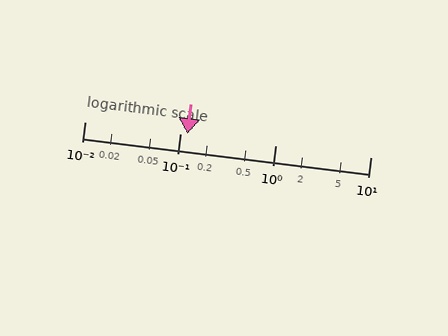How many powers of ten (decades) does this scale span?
The scale spans 3 decades, from 0.01 to 10.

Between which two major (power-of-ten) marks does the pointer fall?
The pointer is between 0.1 and 1.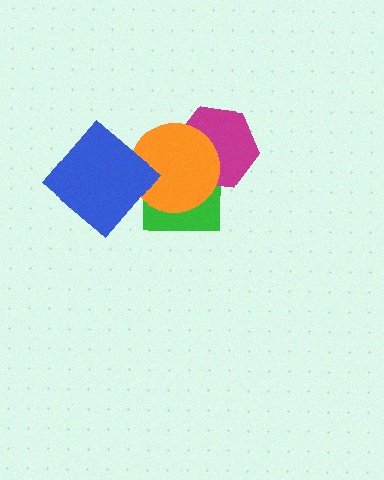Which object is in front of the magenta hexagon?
The orange circle is in front of the magenta hexagon.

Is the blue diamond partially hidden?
No, no other shape covers it.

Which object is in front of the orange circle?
The blue diamond is in front of the orange circle.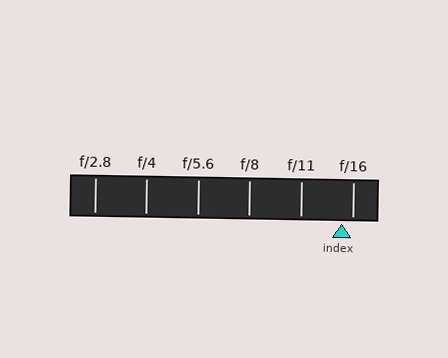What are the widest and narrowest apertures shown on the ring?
The widest aperture shown is f/2.8 and the narrowest is f/16.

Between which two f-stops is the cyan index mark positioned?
The index mark is between f/11 and f/16.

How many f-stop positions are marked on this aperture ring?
There are 6 f-stop positions marked.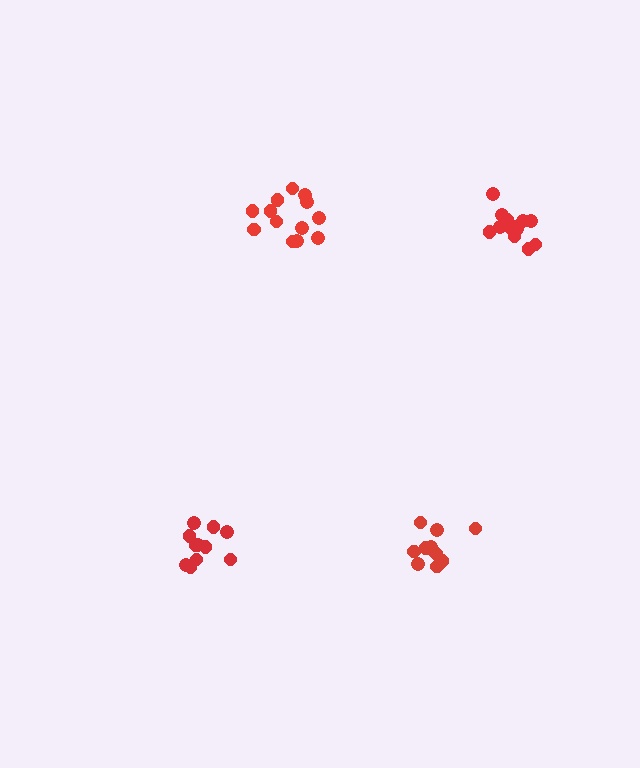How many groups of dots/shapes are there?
There are 4 groups.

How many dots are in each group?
Group 1: 13 dots, Group 2: 11 dots, Group 3: 11 dots, Group 4: 14 dots (49 total).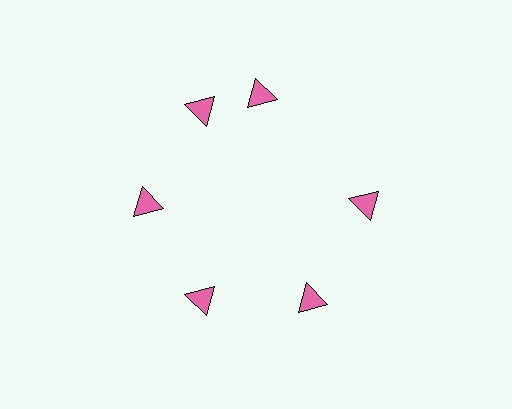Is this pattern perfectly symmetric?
No. The 6 pink triangles are arranged in a ring, but one element near the 1 o'clock position is rotated out of alignment along the ring, breaking the 6-fold rotational symmetry.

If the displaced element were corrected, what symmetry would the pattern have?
It would have 6-fold rotational symmetry — the pattern would map onto itself every 60 degrees.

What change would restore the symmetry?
The symmetry would be restored by rotating it back into even spacing with its neighbors so that all 6 triangles sit at equal angles and equal distance from the center.